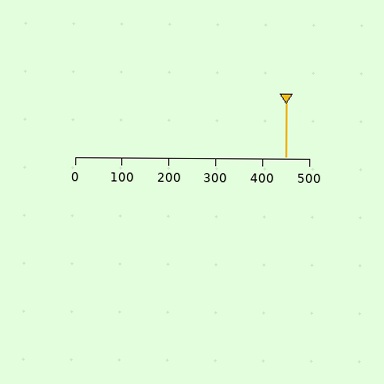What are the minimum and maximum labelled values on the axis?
The axis runs from 0 to 500.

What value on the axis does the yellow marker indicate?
The marker indicates approximately 450.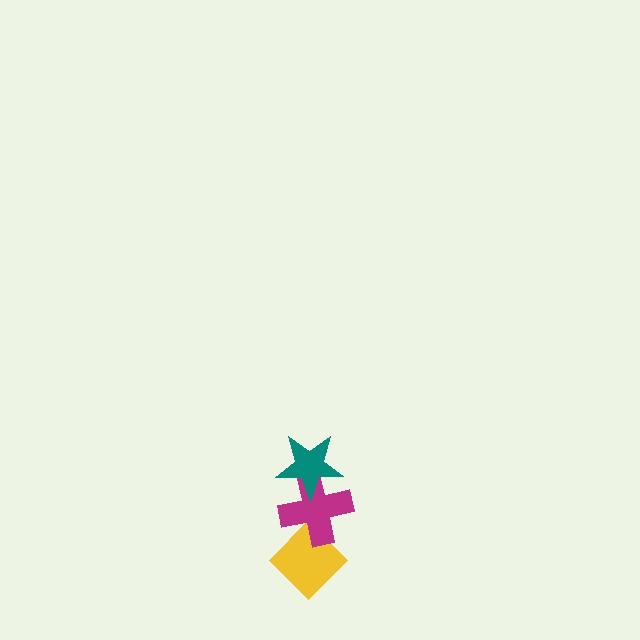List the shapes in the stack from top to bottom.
From top to bottom: the teal star, the magenta cross, the yellow diamond.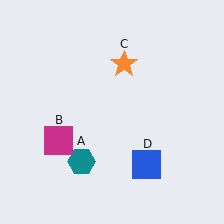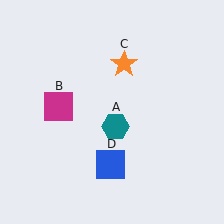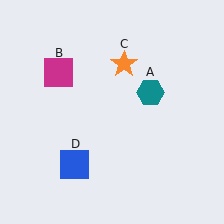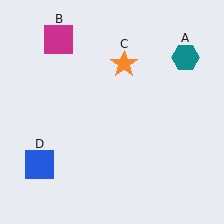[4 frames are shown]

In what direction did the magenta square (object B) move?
The magenta square (object B) moved up.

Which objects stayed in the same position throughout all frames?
Orange star (object C) remained stationary.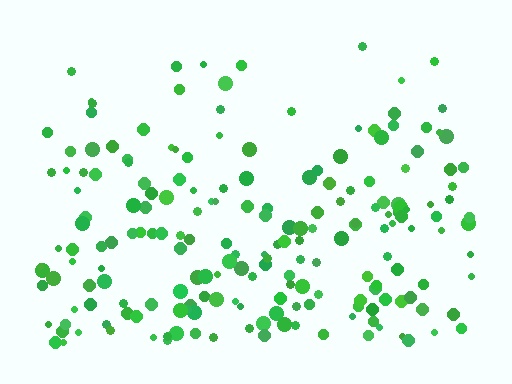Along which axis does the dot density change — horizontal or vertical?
Vertical.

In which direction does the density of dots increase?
From top to bottom, with the bottom side densest.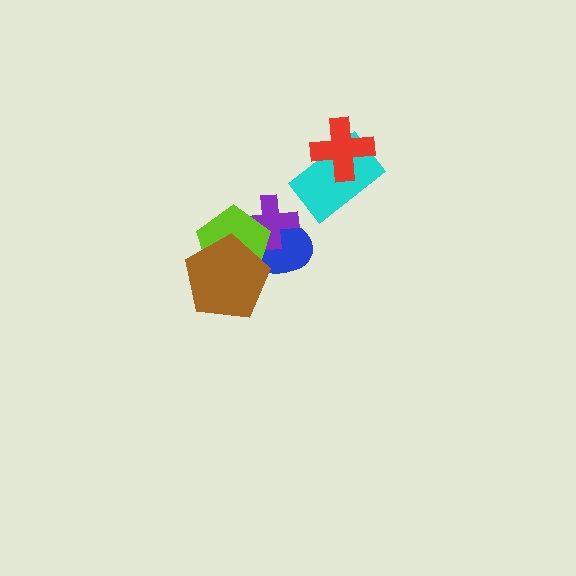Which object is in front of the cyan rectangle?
The red cross is in front of the cyan rectangle.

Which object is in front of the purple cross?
The lime pentagon is in front of the purple cross.